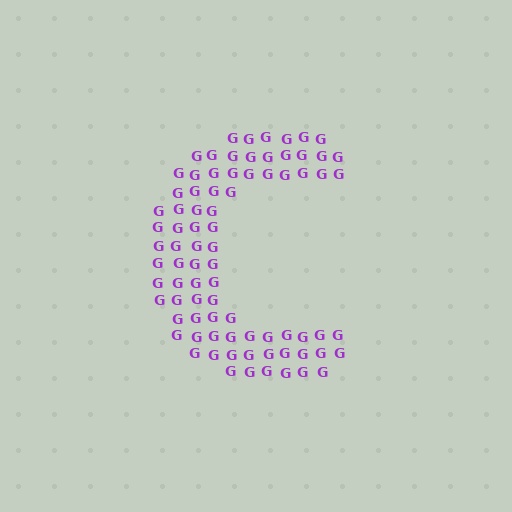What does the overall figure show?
The overall figure shows the letter C.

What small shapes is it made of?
It is made of small letter G's.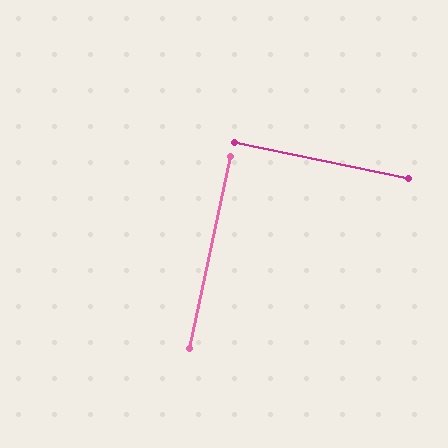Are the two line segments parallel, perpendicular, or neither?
Perpendicular — they meet at approximately 90°.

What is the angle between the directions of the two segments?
Approximately 90 degrees.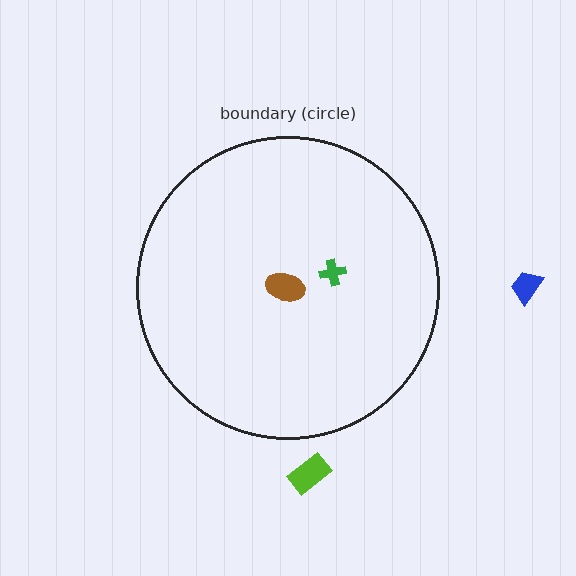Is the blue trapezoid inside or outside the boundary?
Outside.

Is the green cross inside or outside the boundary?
Inside.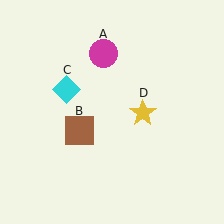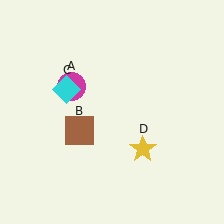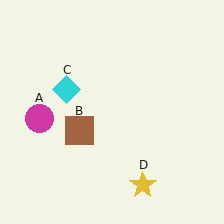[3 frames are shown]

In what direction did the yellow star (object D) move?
The yellow star (object D) moved down.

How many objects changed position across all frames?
2 objects changed position: magenta circle (object A), yellow star (object D).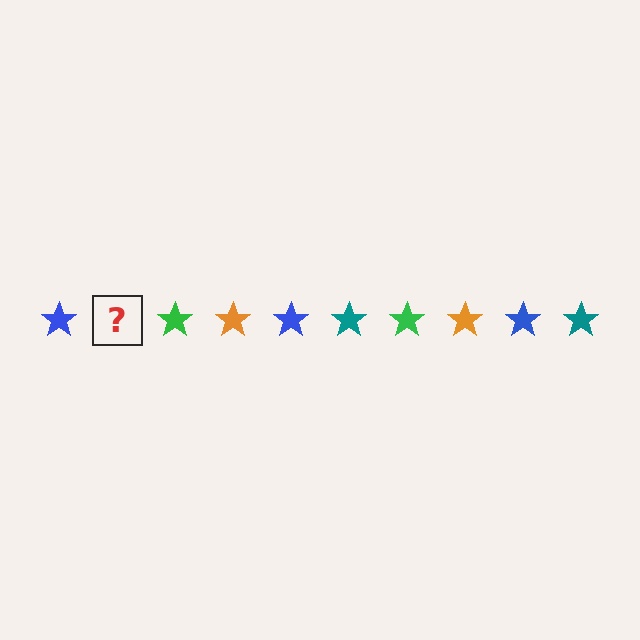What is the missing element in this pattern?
The missing element is a teal star.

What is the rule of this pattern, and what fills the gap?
The rule is that the pattern cycles through blue, teal, green, orange stars. The gap should be filled with a teal star.